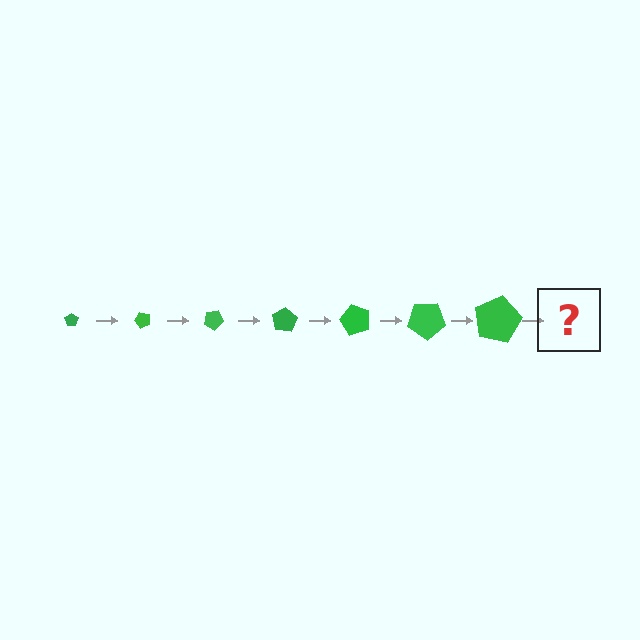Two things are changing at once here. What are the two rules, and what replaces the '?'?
The two rules are that the pentagon grows larger each step and it rotates 50 degrees each step. The '?' should be a pentagon, larger than the previous one and rotated 350 degrees from the start.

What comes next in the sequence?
The next element should be a pentagon, larger than the previous one and rotated 350 degrees from the start.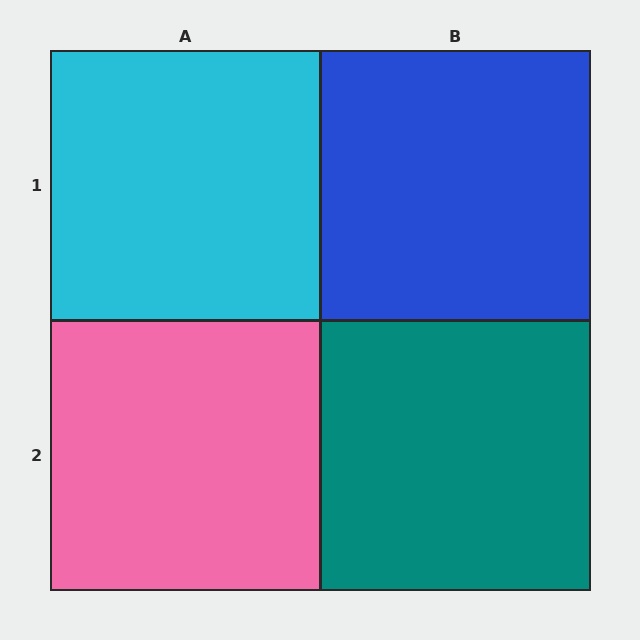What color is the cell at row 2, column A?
Pink.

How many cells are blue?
1 cell is blue.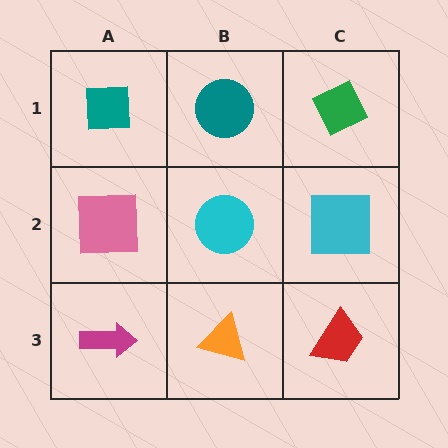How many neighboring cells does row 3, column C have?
2.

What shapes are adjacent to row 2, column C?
A green diamond (row 1, column C), a red trapezoid (row 3, column C), a cyan circle (row 2, column B).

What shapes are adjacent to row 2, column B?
A teal circle (row 1, column B), an orange triangle (row 3, column B), a pink square (row 2, column A), a cyan square (row 2, column C).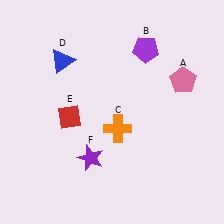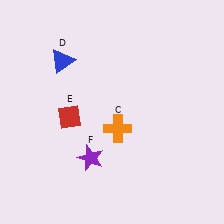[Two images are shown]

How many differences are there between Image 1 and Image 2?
There are 2 differences between the two images.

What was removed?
The purple pentagon (B), the pink pentagon (A) were removed in Image 2.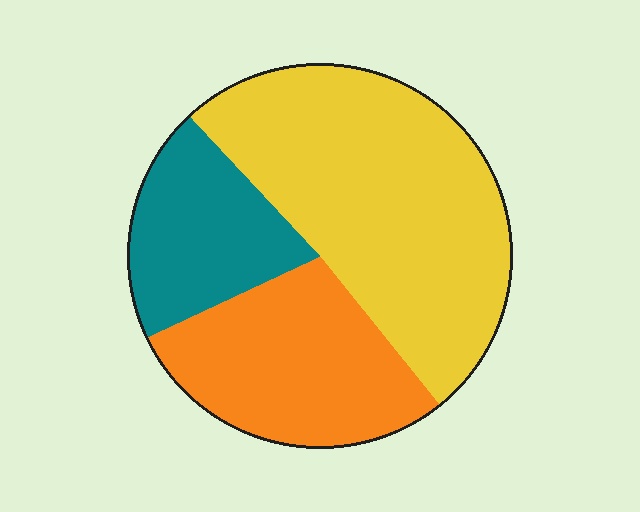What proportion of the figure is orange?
Orange takes up about one quarter (1/4) of the figure.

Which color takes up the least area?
Teal, at roughly 20%.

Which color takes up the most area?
Yellow, at roughly 50%.